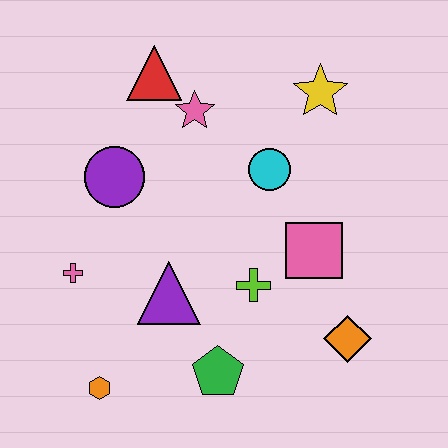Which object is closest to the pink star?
The red triangle is closest to the pink star.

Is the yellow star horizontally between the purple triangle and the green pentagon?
No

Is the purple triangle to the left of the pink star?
Yes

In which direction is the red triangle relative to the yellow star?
The red triangle is to the left of the yellow star.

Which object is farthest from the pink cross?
The yellow star is farthest from the pink cross.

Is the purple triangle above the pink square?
No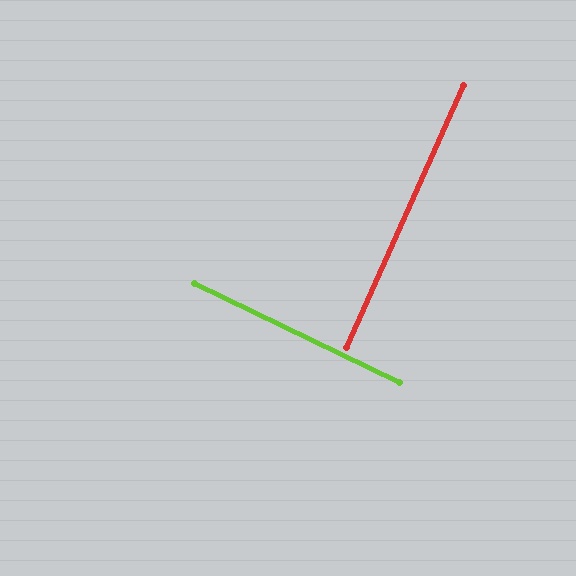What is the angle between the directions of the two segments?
Approximately 89 degrees.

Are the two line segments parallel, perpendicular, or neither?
Perpendicular — they meet at approximately 89°.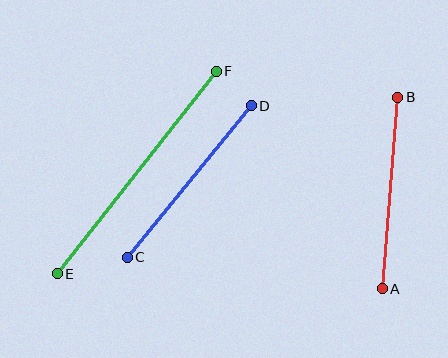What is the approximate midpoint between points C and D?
The midpoint is at approximately (189, 182) pixels.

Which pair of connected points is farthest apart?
Points E and F are farthest apart.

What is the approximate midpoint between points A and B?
The midpoint is at approximately (390, 193) pixels.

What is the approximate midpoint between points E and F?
The midpoint is at approximately (137, 173) pixels.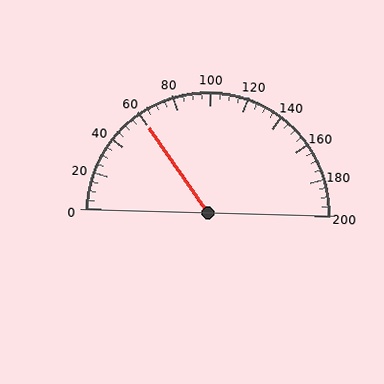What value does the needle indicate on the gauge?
The needle indicates approximately 60.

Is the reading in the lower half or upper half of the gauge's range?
The reading is in the lower half of the range (0 to 200).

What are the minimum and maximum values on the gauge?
The gauge ranges from 0 to 200.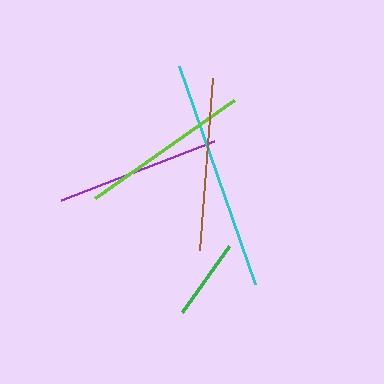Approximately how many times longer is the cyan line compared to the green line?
The cyan line is approximately 2.8 times the length of the green line.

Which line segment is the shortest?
The green line is the shortest at approximately 81 pixels.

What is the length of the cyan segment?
The cyan segment is approximately 231 pixels long.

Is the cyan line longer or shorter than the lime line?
The cyan line is longer than the lime line.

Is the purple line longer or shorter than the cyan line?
The cyan line is longer than the purple line.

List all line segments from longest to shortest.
From longest to shortest: cyan, brown, lime, purple, green.